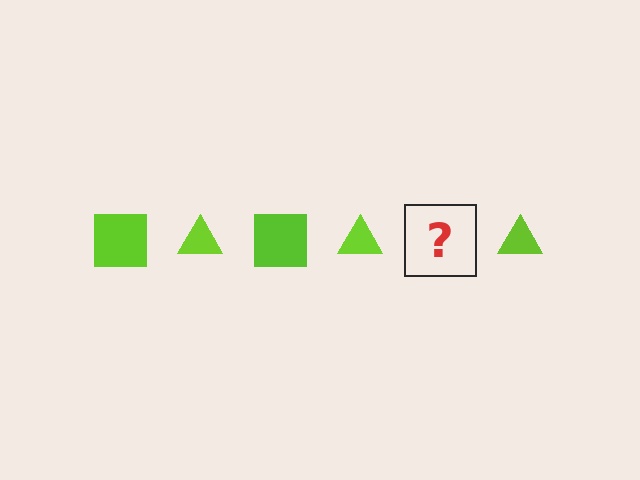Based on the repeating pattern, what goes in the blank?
The blank should be a lime square.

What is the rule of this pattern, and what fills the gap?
The rule is that the pattern cycles through square, triangle shapes in lime. The gap should be filled with a lime square.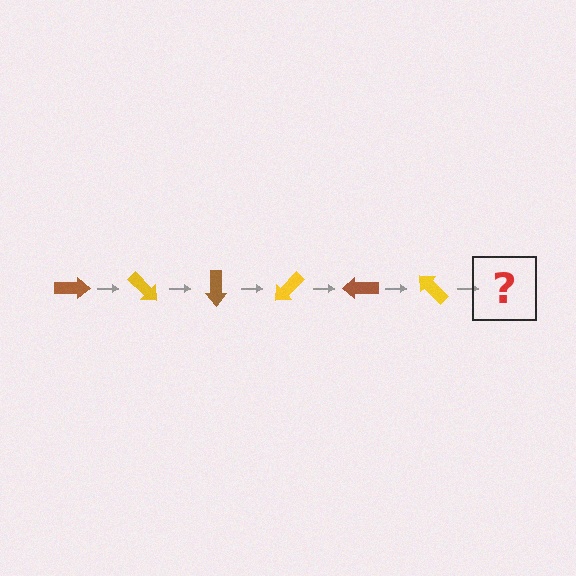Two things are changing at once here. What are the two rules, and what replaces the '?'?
The two rules are that it rotates 45 degrees each step and the color cycles through brown and yellow. The '?' should be a brown arrow, rotated 270 degrees from the start.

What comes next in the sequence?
The next element should be a brown arrow, rotated 270 degrees from the start.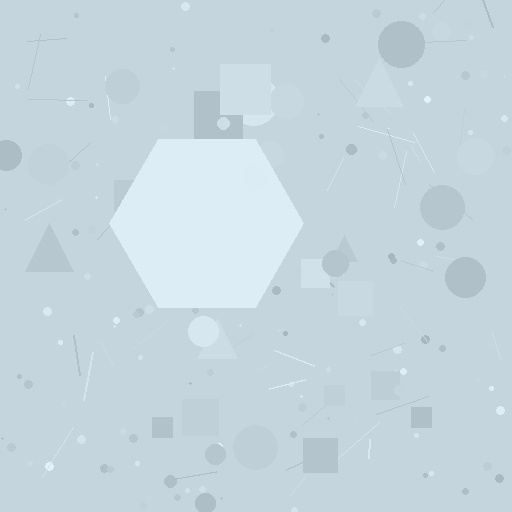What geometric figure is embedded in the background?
A hexagon is embedded in the background.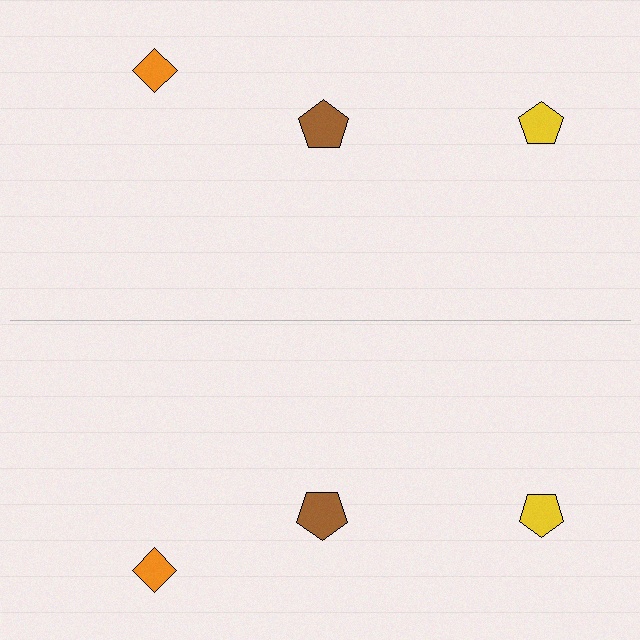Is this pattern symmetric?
Yes, this pattern has bilateral (reflection) symmetry.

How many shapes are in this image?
There are 6 shapes in this image.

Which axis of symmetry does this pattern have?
The pattern has a horizontal axis of symmetry running through the center of the image.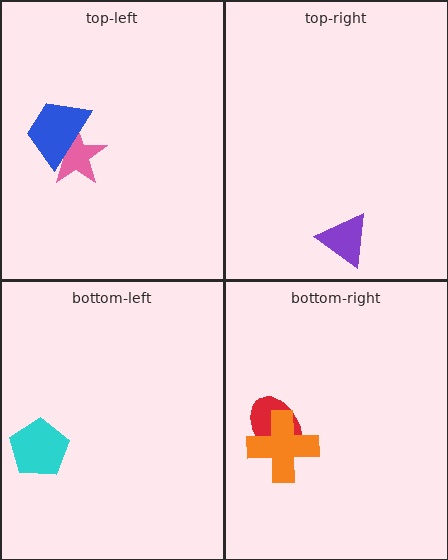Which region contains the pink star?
The top-left region.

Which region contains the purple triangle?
The top-right region.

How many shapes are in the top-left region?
2.